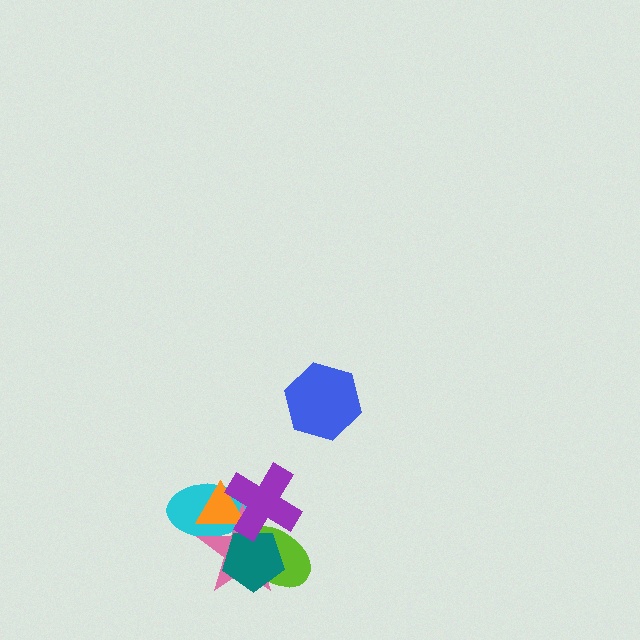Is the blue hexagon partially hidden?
No, no other shape covers it.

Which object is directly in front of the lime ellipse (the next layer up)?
The teal pentagon is directly in front of the lime ellipse.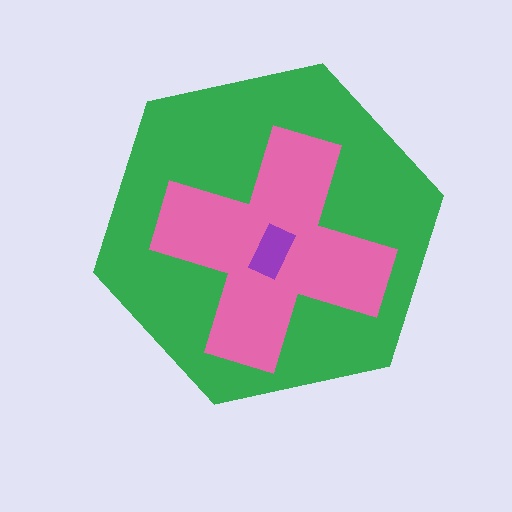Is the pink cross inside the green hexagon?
Yes.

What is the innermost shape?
The purple rectangle.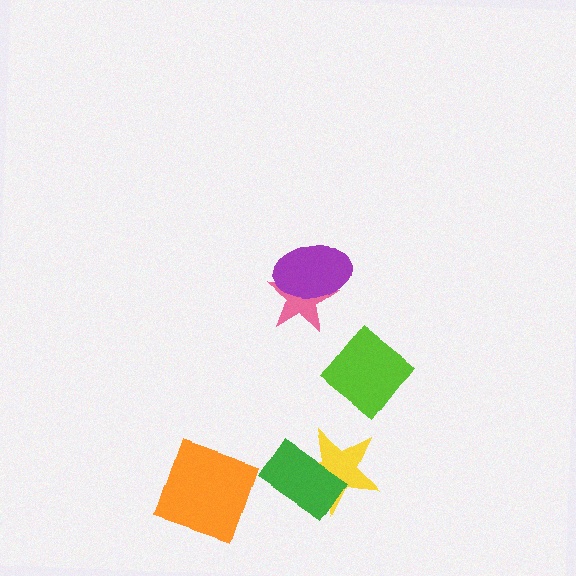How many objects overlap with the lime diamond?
0 objects overlap with the lime diamond.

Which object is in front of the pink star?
The purple ellipse is in front of the pink star.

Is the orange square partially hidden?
No, no other shape covers it.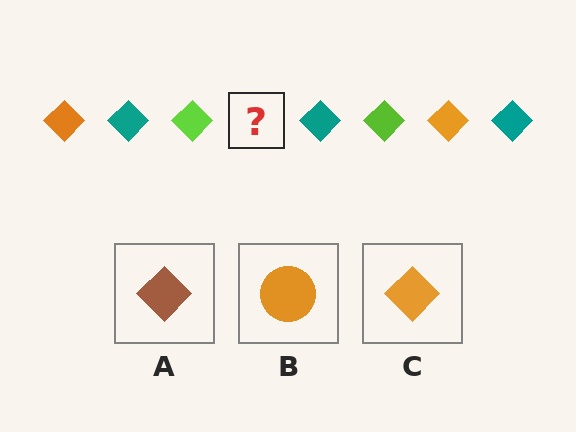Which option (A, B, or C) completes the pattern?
C.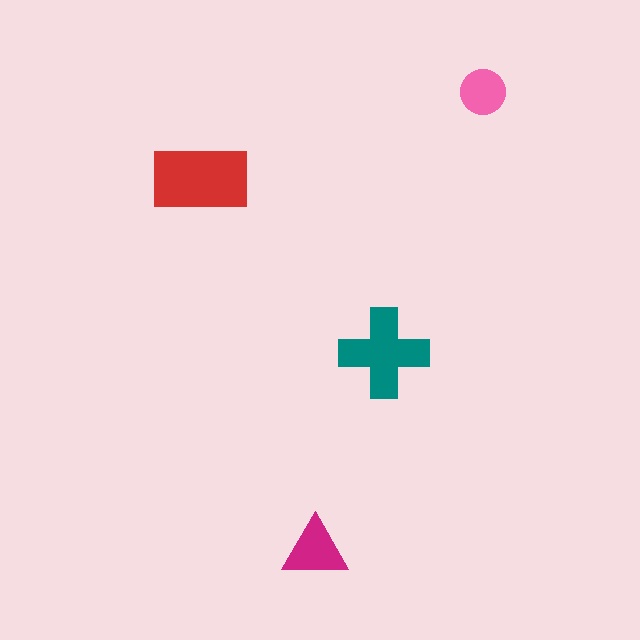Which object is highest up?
The pink circle is topmost.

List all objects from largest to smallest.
The red rectangle, the teal cross, the magenta triangle, the pink circle.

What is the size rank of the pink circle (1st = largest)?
4th.